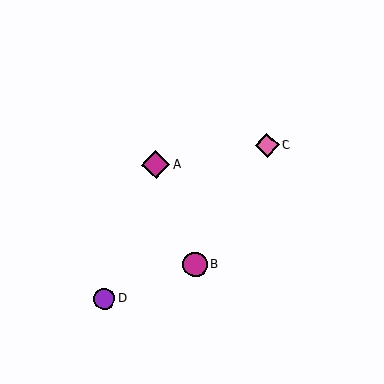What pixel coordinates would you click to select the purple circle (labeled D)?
Click at (104, 299) to select the purple circle D.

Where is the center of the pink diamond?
The center of the pink diamond is at (267, 145).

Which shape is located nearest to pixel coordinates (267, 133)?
The pink diamond (labeled C) at (267, 145) is nearest to that location.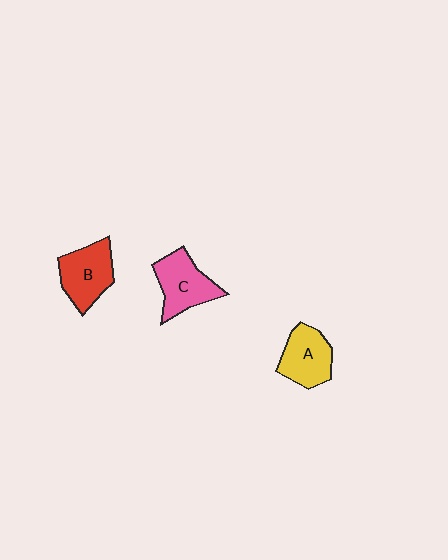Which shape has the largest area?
Shape C (pink).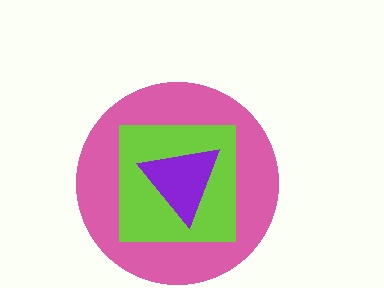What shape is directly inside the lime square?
The purple triangle.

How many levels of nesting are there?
3.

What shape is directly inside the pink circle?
The lime square.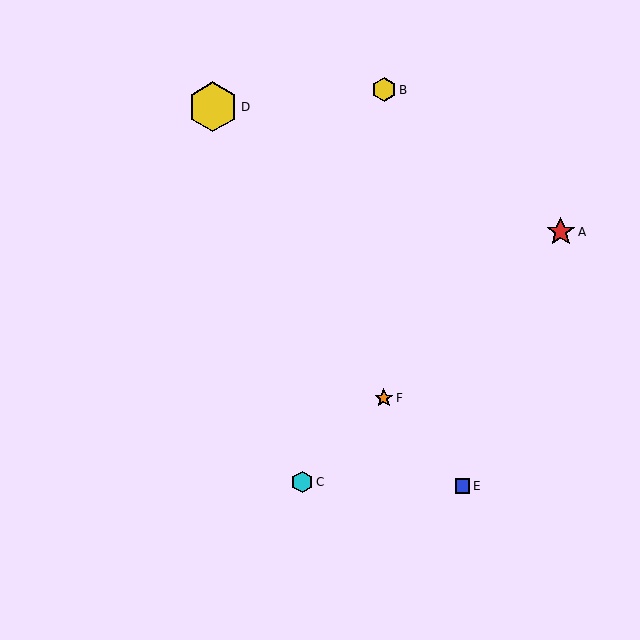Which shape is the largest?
The yellow hexagon (labeled D) is the largest.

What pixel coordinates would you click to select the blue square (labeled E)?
Click at (462, 486) to select the blue square E.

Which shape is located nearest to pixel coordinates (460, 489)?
The blue square (labeled E) at (462, 486) is nearest to that location.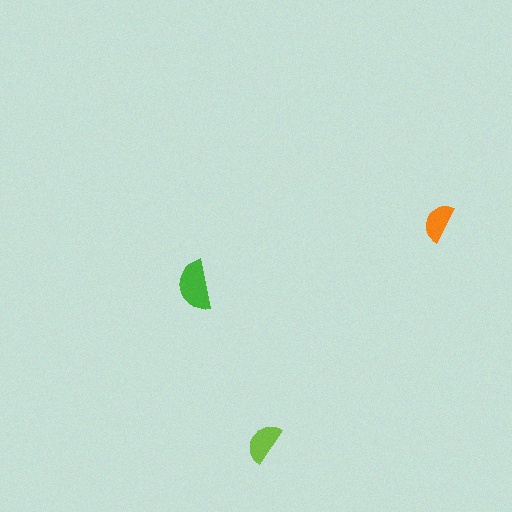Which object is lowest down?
The lime semicircle is bottommost.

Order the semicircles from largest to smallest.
the green one, the lime one, the orange one.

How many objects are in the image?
There are 3 objects in the image.